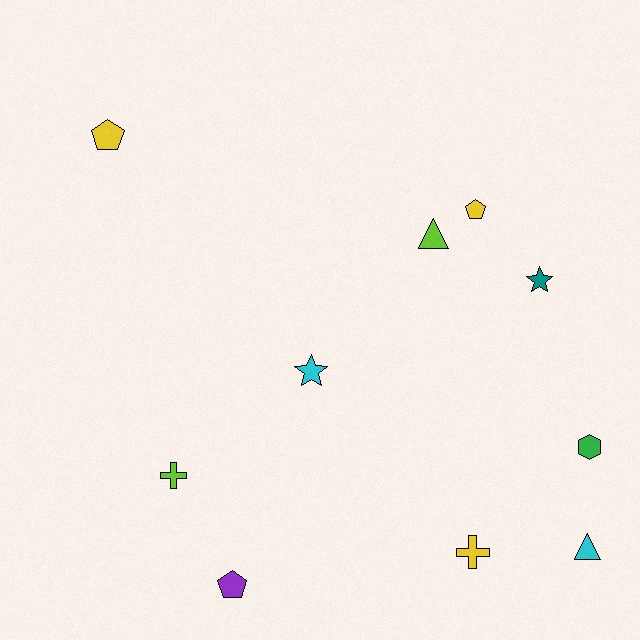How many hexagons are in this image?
There is 1 hexagon.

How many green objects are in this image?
There is 1 green object.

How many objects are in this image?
There are 10 objects.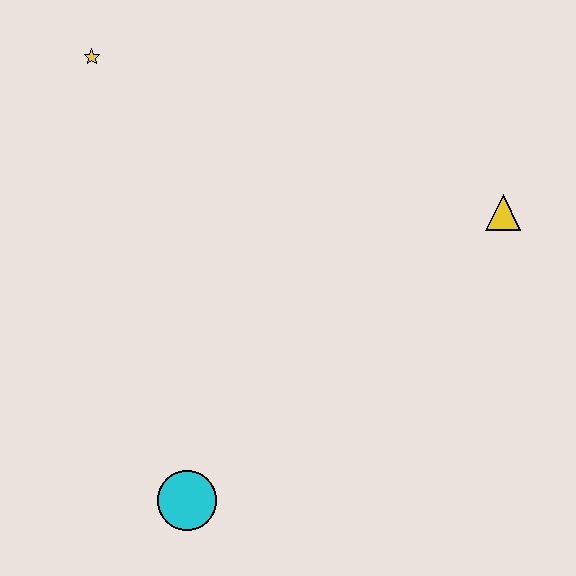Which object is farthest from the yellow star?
The cyan circle is farthest from the yellow star.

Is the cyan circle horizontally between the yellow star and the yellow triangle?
Yes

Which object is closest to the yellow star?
The yellow triangle is closest to the yellow star.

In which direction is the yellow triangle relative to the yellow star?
The yellow triangle is to the right of the yellow star.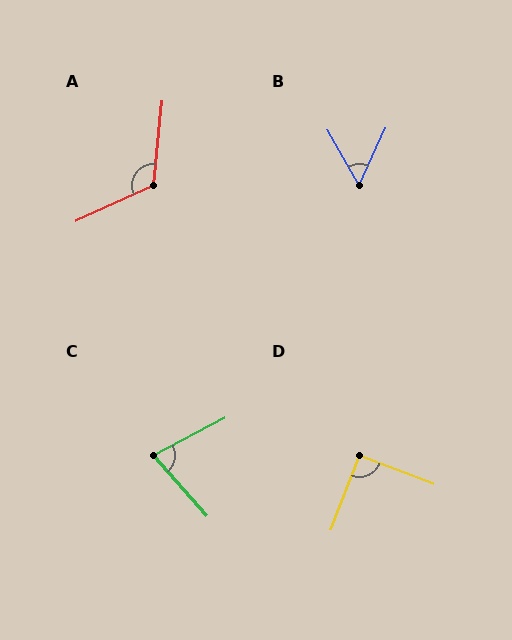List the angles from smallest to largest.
B (54°), C (76°), D (90°), A (120°).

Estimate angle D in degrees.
Approximately 90 degrees.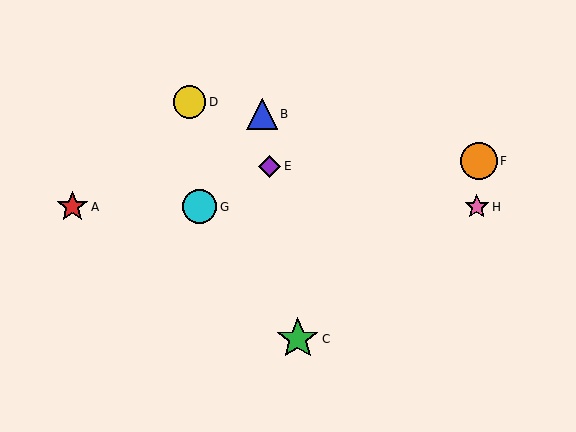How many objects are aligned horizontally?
3 objects (A, G, H) are aligned horizontally.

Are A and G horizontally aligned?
Yes, both are at y≈207.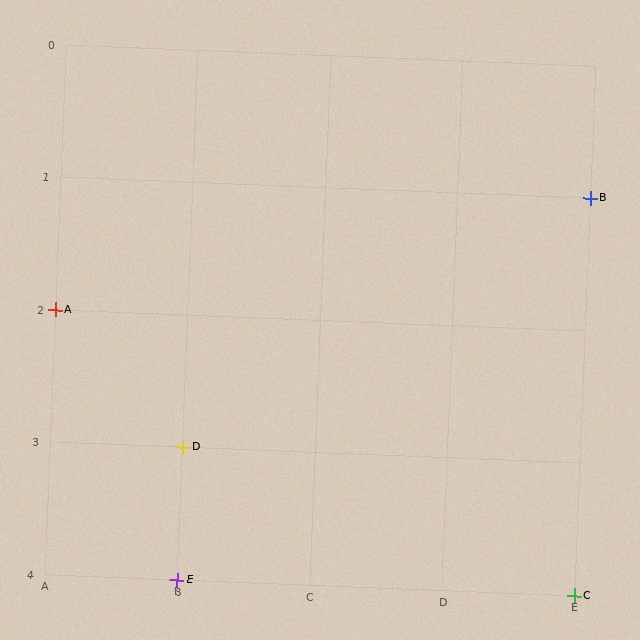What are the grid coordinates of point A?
Point A is at grid coordinates (A, 2).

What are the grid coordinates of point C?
Point C is at grid coordinates (E, 4).